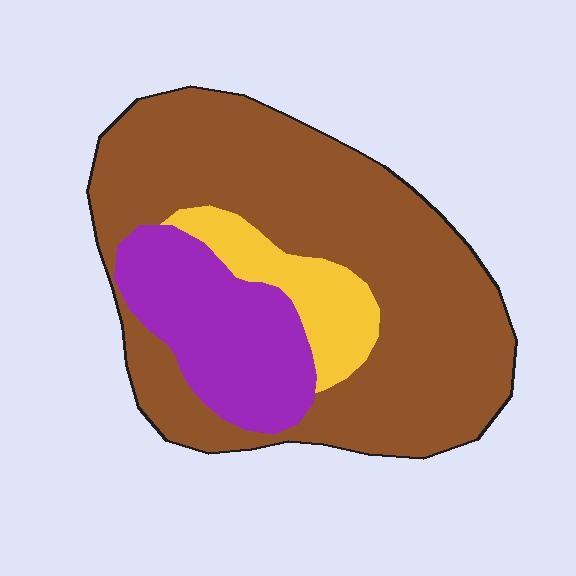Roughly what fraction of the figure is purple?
Purple covers roughly 20% of the figure.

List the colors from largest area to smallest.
From largest to smallest: brown, purple, yellow.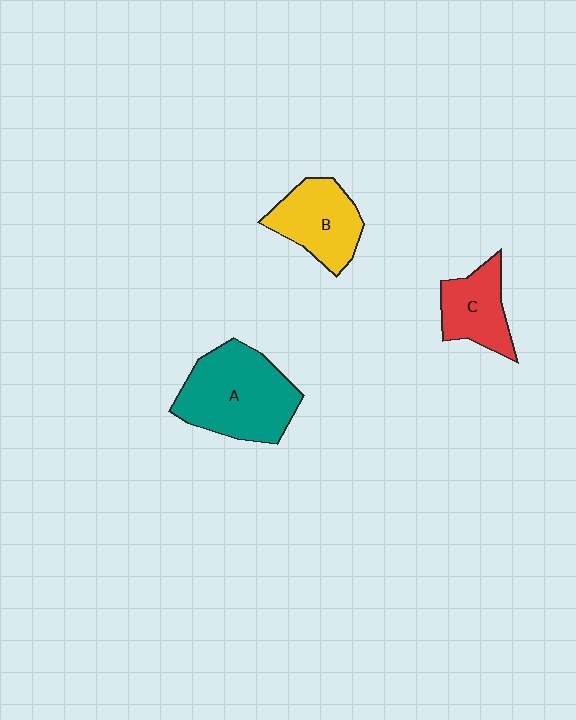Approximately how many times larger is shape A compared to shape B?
Approximately 1.5 times.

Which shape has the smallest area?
Shape C (red).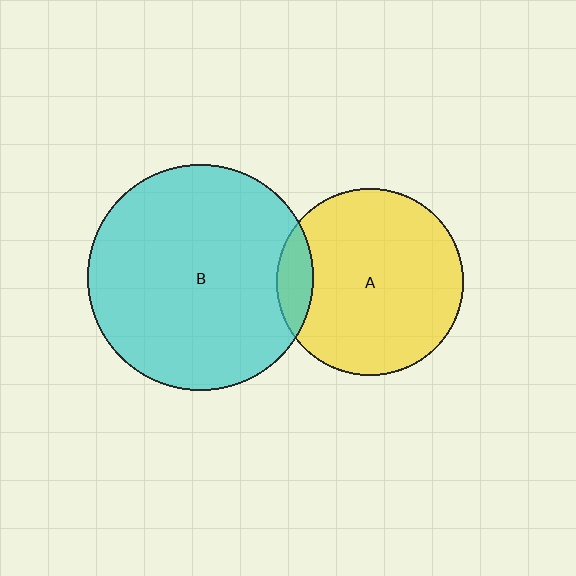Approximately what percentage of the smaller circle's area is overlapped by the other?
Approximately 10%.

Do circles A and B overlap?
Yes.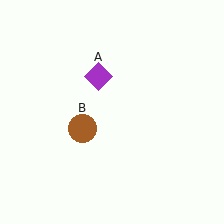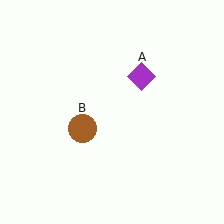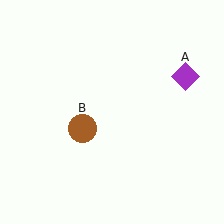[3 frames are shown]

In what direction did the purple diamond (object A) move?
The purple diamond (object A) moved right.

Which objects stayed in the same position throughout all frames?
Brown circle (object B) remained stationary.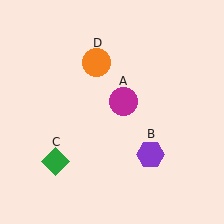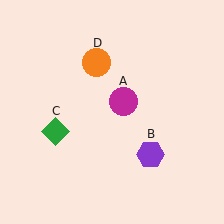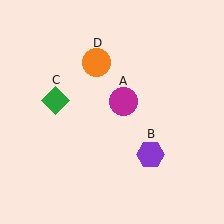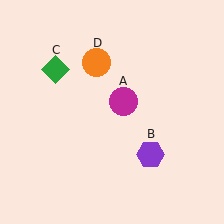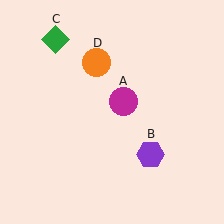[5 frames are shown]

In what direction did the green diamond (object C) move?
The green diamond (object C) moved up.